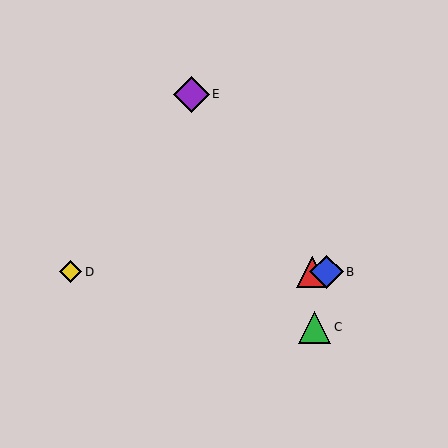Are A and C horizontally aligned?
No, A is at y≈272 and C is at y≈327.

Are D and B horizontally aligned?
Yes, both are at y≈272.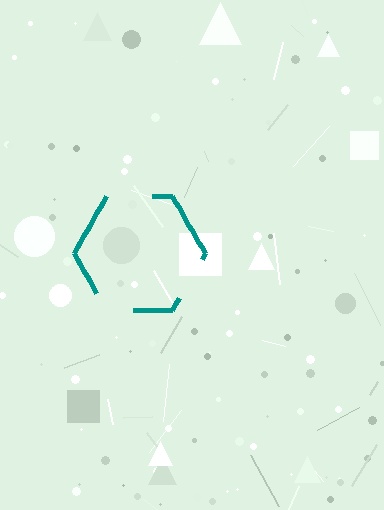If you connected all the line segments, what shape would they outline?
They would outline a hexagon.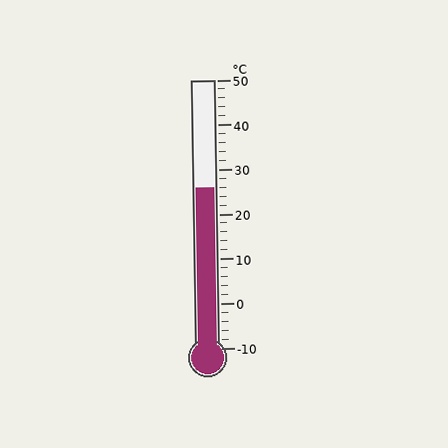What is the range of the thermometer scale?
The thermometer scale ranges from -10°C to 50°C.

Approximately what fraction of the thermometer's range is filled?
The thermometer is filled to approximately 60% of its range.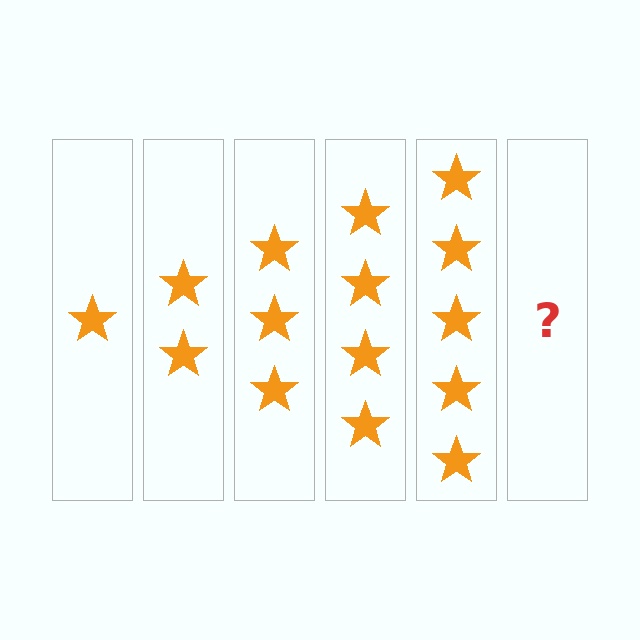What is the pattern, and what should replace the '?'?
The pattern is that each step adds one more star. The '?' should be 6 stars.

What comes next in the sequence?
The next element should be 6 stars.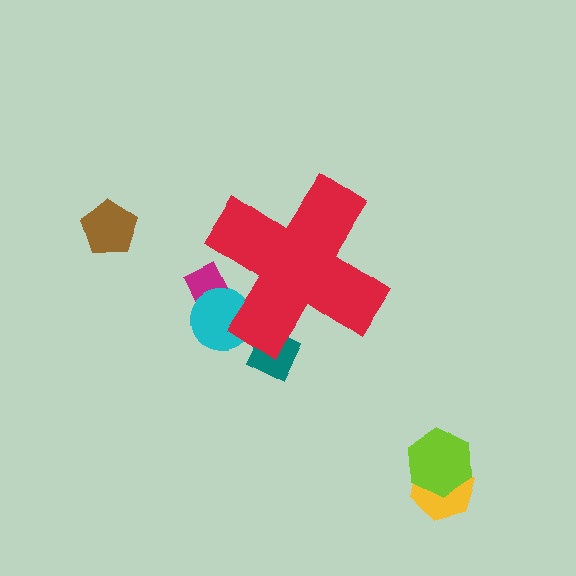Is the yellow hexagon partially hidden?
No, the yellow hexagon is fully visible.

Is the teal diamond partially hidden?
Yes, the teal diamond is partially hidden behind the red cross.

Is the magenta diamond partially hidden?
Yes, the magenta diamond is partially hidden behind the red cross.